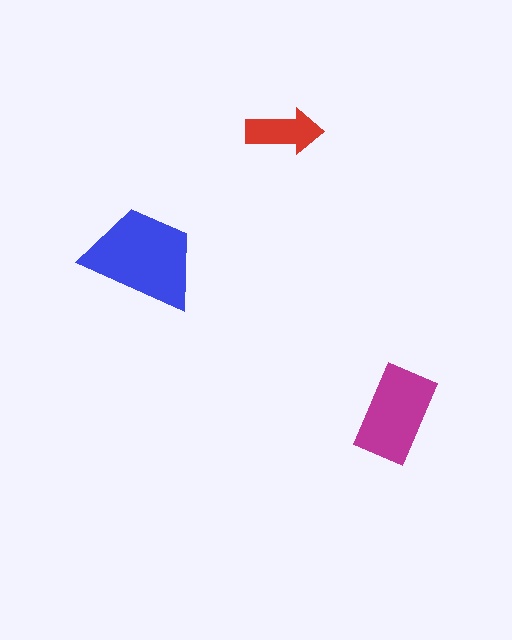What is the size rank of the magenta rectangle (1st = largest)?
2nd.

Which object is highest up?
The red arrow is topmost.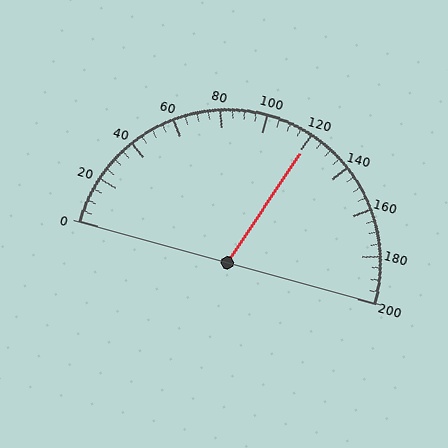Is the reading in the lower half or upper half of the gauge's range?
The reading is in the upper half of the range (0 to 200).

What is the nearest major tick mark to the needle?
The nearest major tick mark is 120.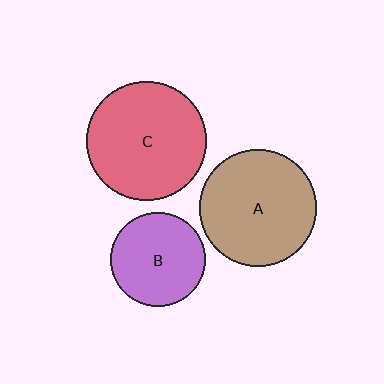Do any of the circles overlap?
No, none of the circles overlap.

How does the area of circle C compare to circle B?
Approximately 1.6 times.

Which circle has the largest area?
Circle C (red).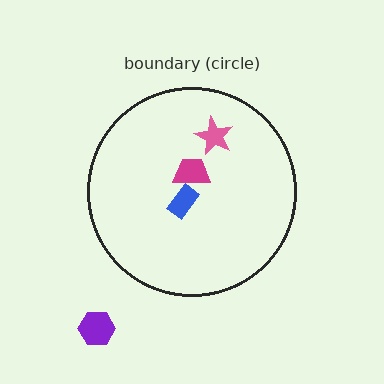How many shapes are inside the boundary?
3 inside, 1 outside.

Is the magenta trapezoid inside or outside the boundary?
Inside.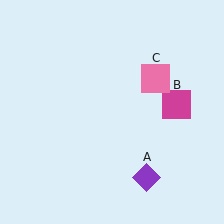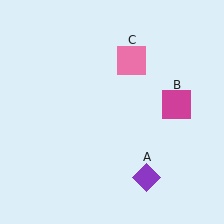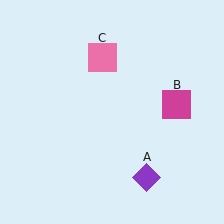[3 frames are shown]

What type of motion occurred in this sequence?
The pink square (object C) rotated counterclockwise around the center of the scene.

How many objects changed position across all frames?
1 object changed position: pink square (object C).